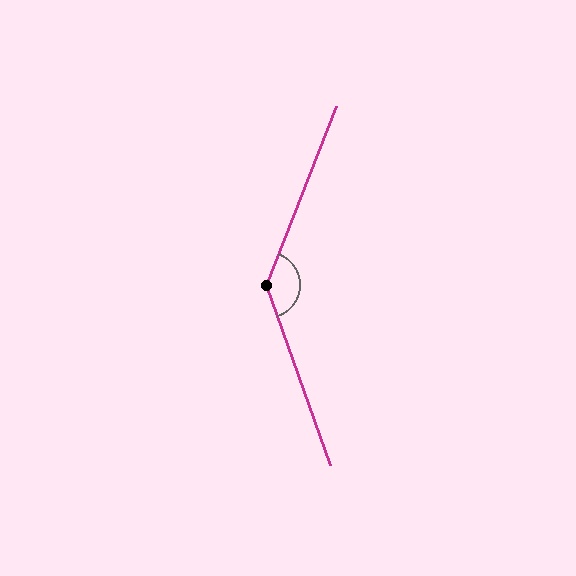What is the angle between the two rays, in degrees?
Approximately 139 degrees.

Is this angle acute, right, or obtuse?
It is obtuse.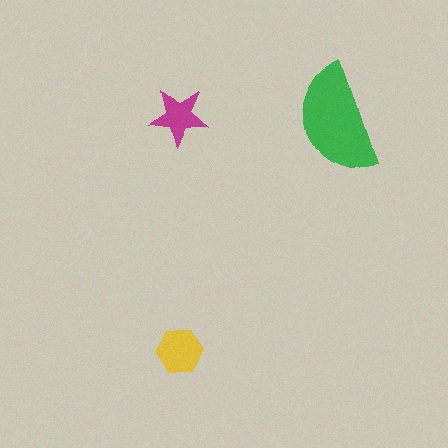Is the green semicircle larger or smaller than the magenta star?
Larger.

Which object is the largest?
The green semicircle.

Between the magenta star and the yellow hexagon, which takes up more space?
The yellow hexagon.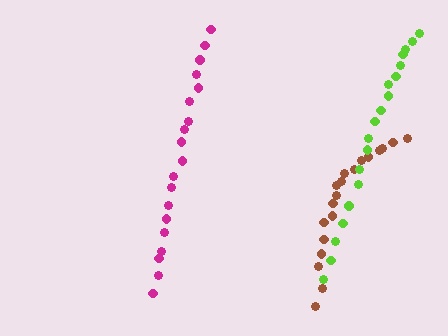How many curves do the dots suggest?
There are 3 distinct paths.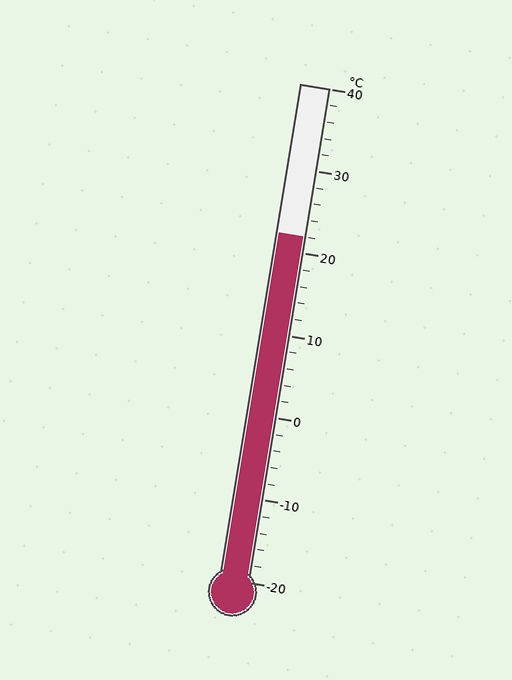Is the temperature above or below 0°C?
The temperature is above 0°C.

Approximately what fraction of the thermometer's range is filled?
The thermometer is filled to approximately 70% of its range.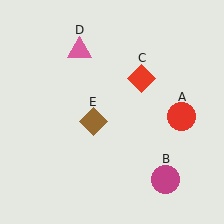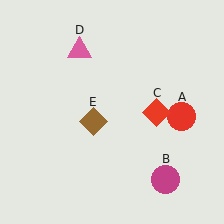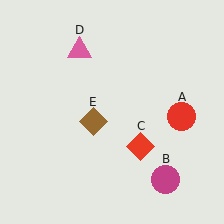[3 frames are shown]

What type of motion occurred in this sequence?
The red diamond (object C) rotated clockwise around the center of the scene.